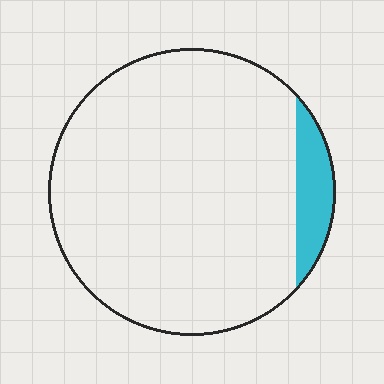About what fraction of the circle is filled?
About one tenth (1/10).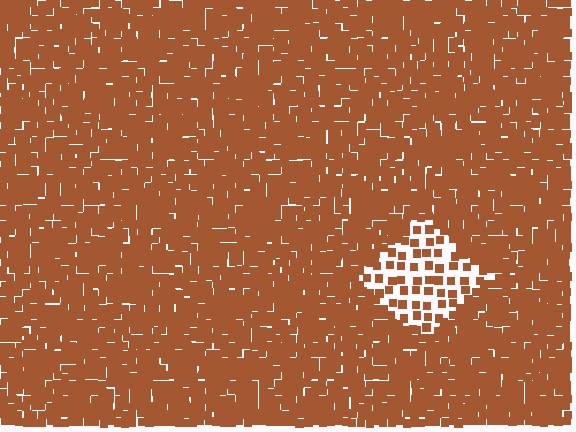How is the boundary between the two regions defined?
The boundary is defined by a change in element density (approximately 2.7x ratio). All elements are the same color, size, and shape.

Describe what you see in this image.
The image contains small brown elements arranged at two different densities. A diamond-shaped region is visible where the elements are less densely packed than the surrounding area.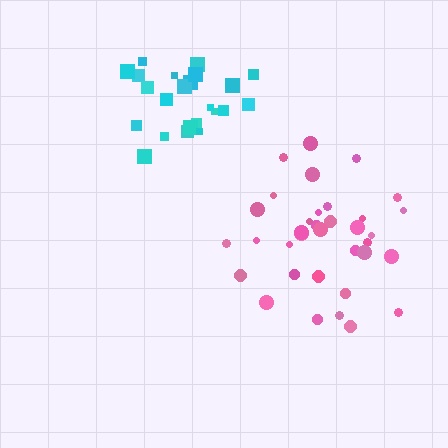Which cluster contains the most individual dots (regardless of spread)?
Pink (35).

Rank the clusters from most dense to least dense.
cyan, pink.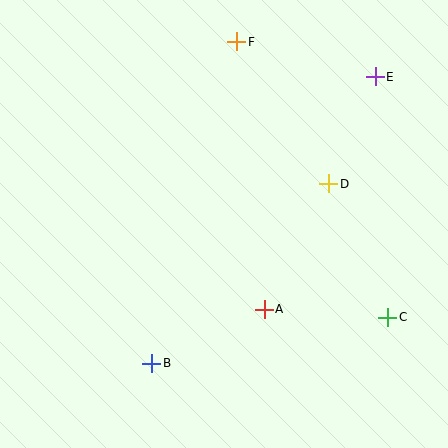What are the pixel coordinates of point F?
Point F is at (237, 42).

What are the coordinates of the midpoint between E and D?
The midpoint between E and D is at (352, 130).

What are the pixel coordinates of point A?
Point A is at (264, 309).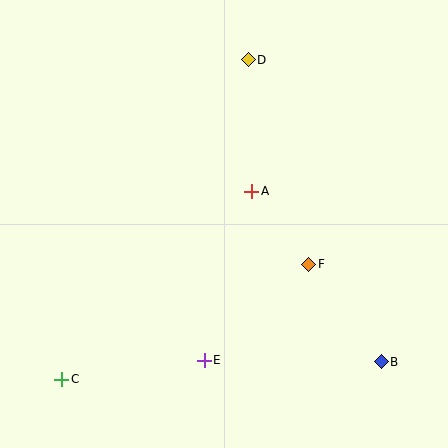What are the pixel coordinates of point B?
Point B is at (381, 362).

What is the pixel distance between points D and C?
The distance between D and C is 370 pixels.